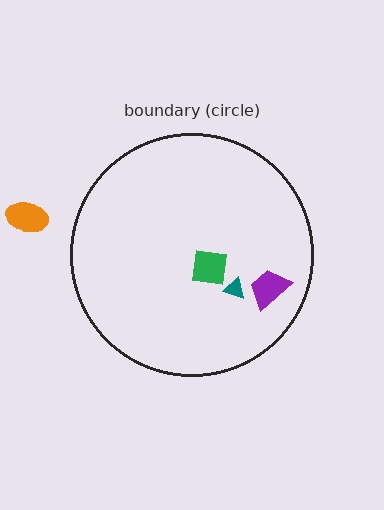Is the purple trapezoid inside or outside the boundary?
Inside.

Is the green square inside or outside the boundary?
Inside.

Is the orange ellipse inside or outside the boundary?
Outside.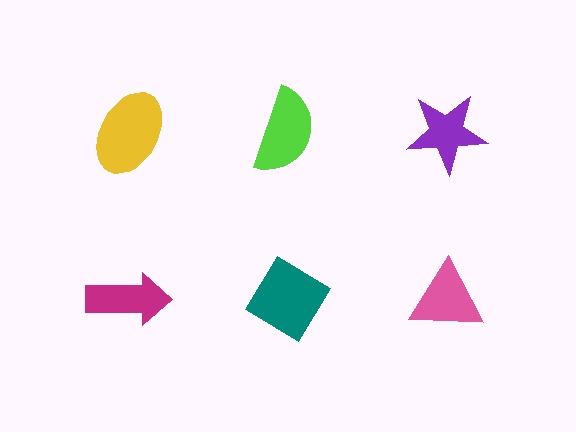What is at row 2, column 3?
A pink triangle.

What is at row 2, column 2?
A teal diamond.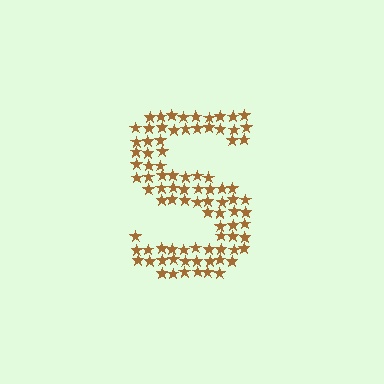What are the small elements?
The small elements are stars.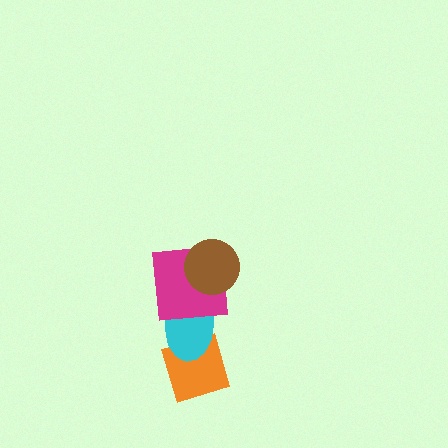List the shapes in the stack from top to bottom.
From top to bottom: the brown circle, the magenta square, the cyan ellipse, the orange diamond.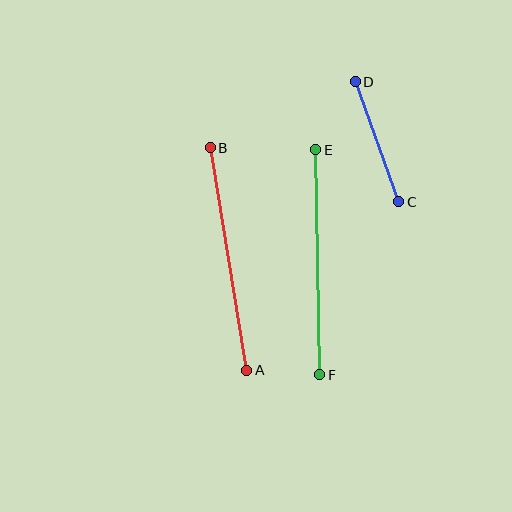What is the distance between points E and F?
The distance is approximately 225 pixels.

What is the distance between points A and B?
The distance is approximately 225 pixels.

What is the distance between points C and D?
The distance is approximately 128 pixels.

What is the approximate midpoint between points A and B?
The midpoint is at approximately (228, 259) pixels.